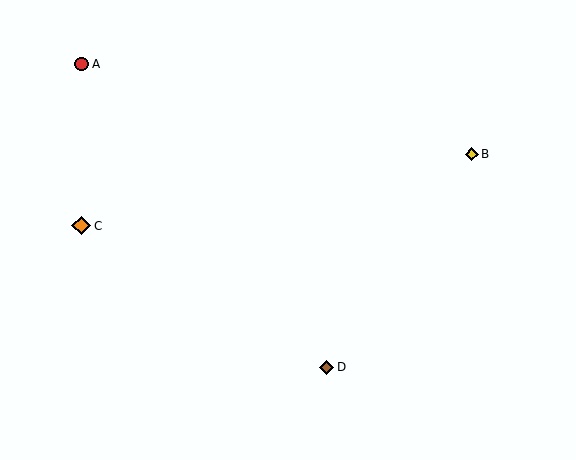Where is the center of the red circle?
The center of the red circle is at (82, 64).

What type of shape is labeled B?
Shape B is a yellow diamond.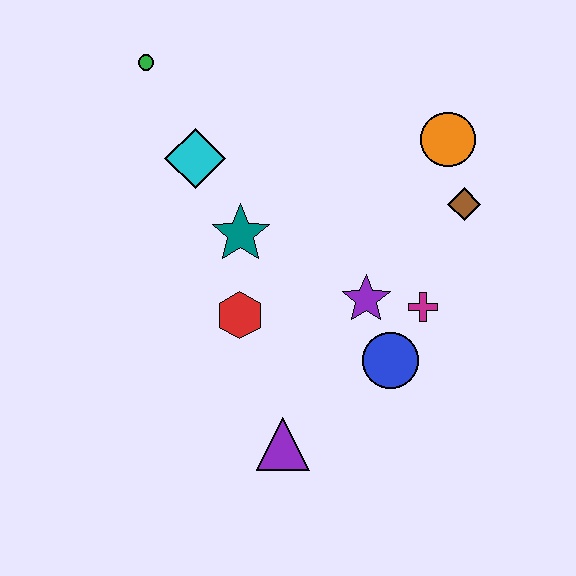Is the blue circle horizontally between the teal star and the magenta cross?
Yes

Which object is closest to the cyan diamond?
The teal star is closest to the cyan diamond.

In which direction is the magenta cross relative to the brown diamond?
The magenta cross is below the brown diamond.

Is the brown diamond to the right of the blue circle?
Yes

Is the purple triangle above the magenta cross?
No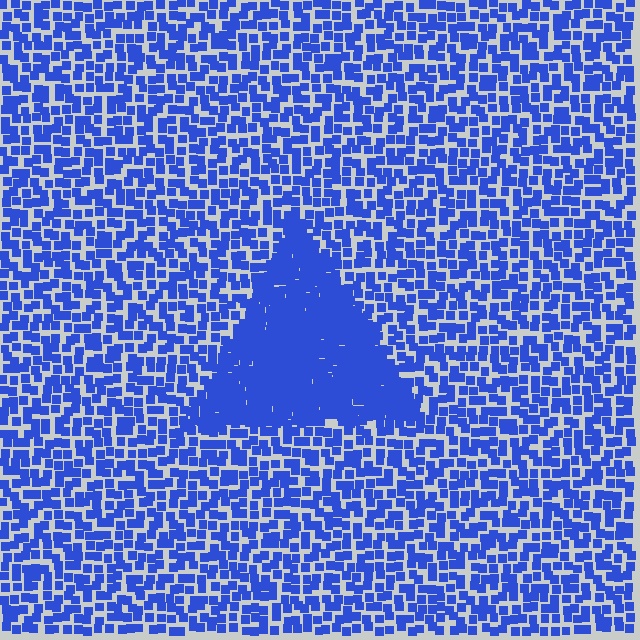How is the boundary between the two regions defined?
The boundary is defined by a change in element density (approximately 2.4x ratio). All elements are the same color, size, and shape.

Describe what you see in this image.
The image contains small blue elements arranged at two different densities. A triangle-shaped region is visible where the elements are more densely packed than the surrounding area.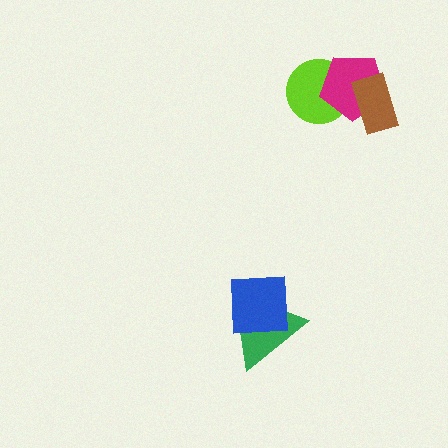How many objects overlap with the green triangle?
1 object overlaps with the green triangle.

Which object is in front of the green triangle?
The blue square is in front of the green triangle.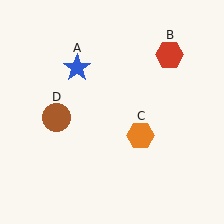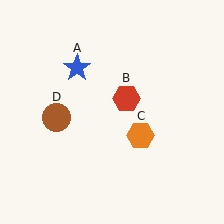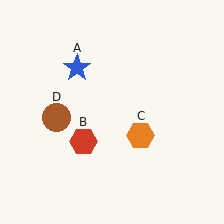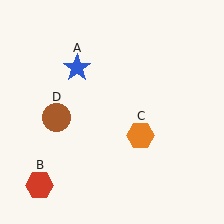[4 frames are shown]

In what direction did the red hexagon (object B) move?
The red hexagon (object B) moved down and to the left.